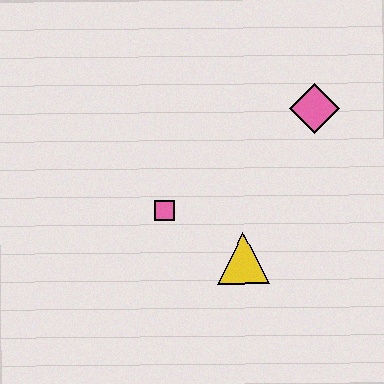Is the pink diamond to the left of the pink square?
No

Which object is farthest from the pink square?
The pink diamond is farthest from the pink square.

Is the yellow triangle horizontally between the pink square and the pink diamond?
Yes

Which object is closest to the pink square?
The yellow triangle is closest to the pink square.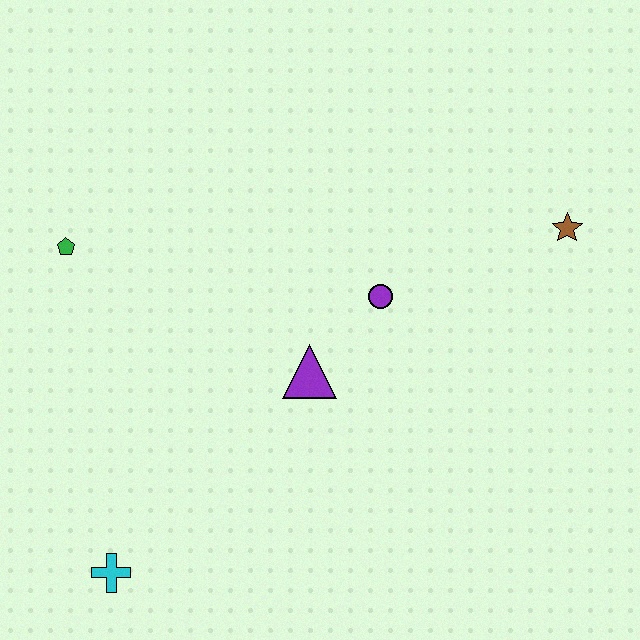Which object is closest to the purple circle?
The purple triangle is closest to the purple circle.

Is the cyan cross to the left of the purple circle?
Yes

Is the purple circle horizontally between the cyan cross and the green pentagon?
No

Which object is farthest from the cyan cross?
The brown star is farthest from the cyan cross.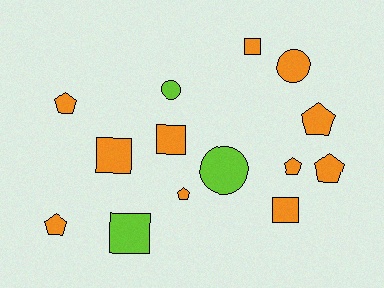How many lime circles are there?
There are 2 lime circles.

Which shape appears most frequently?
Pentagon, with 6 objects.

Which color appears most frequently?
Orange, with 11 objects.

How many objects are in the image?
There are 14 objects.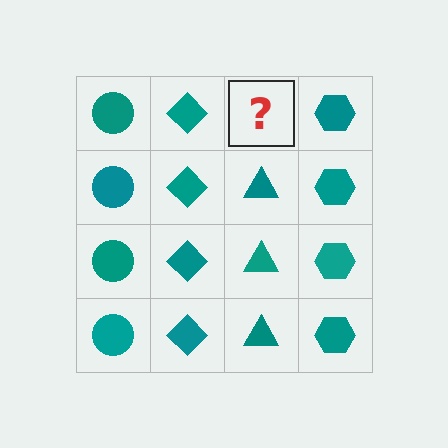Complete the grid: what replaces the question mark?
The question mark should be replaced with a teal triangle.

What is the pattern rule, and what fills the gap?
The rule is that each column has a consistent shape. The gap should be filled with a teal triangle.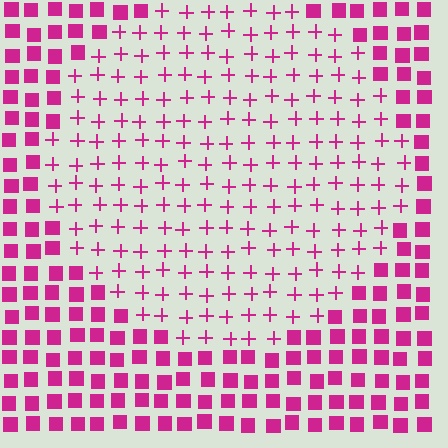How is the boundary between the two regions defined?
The boundary is defined by a change in element shape: plus signs inside vs. squares outside. All elements share the same color and spacing.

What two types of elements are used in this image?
The image uses plus signs inside the circle region and squares outside it.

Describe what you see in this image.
The image is filled with small magenta elements arranged in a uniform grid. A circle-shaped region contains plus signs, while the surrounding area contains squares. The boundary is defined purely by the change in element shape.